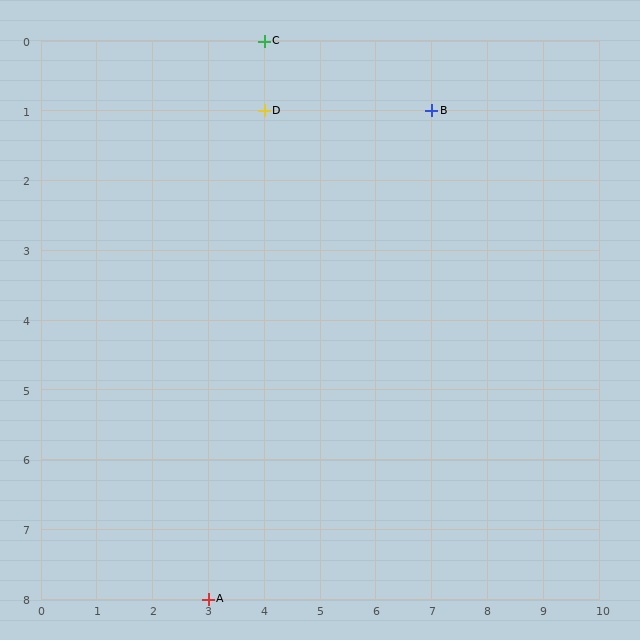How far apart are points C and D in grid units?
Points C and D are 1 row apart.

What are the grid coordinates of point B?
Point B is at grid coordinates (7, 1).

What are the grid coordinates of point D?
Point D is at grid coordinates (4, 1).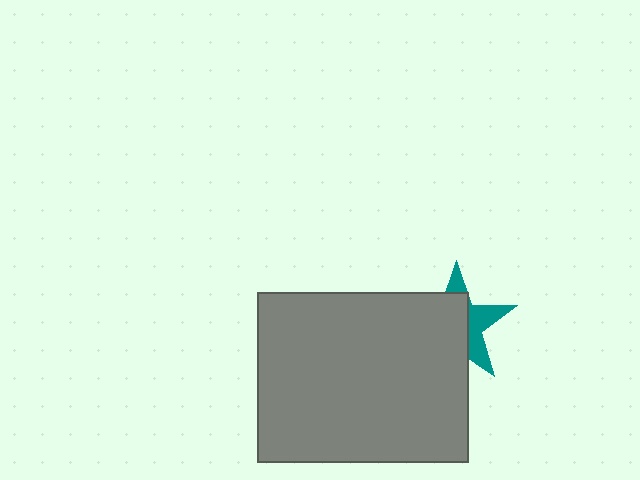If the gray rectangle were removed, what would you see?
You would see the complete teal star.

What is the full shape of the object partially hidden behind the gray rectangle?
The partially hidden object is a teal star.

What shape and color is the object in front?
The object in front is a gray rectangle.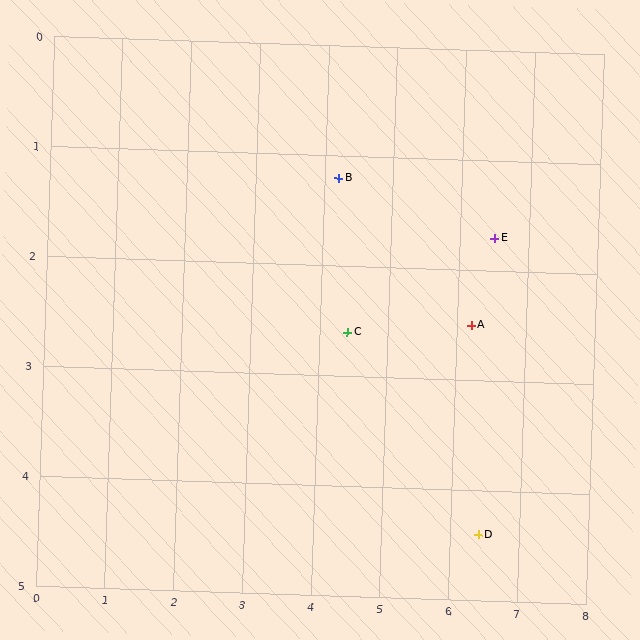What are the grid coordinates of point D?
Point D is at approximately (6.4, 4.4).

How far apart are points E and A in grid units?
Points E and A are about 0.9 grid units apart.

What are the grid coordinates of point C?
Point C is at approximately (4.4, 2.6).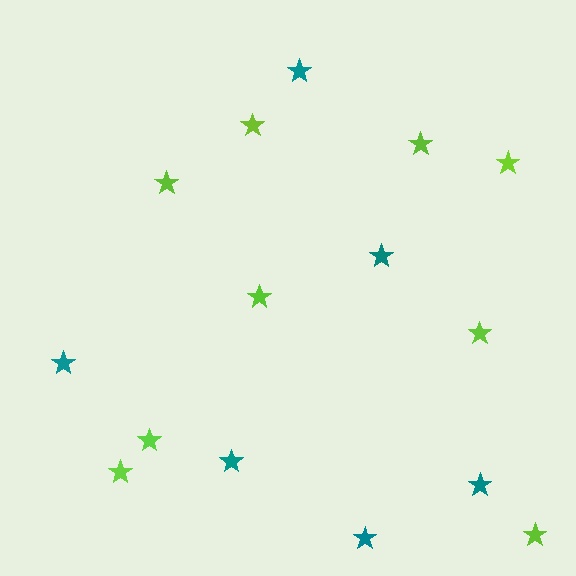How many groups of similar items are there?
There are 2 groups: one group of teal stars (6) and one group of lime stars (9).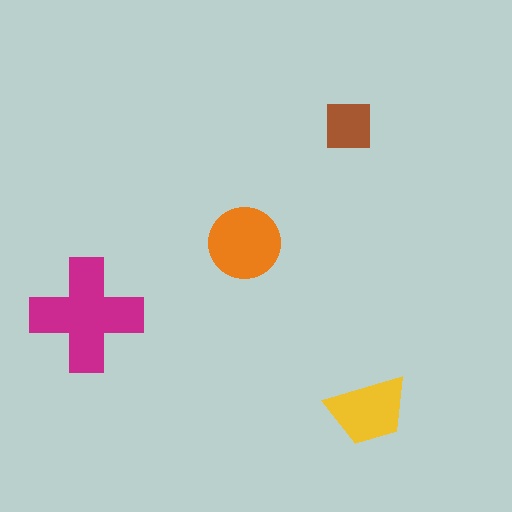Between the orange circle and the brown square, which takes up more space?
The orange circle.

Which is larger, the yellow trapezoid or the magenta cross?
The magenta cross.